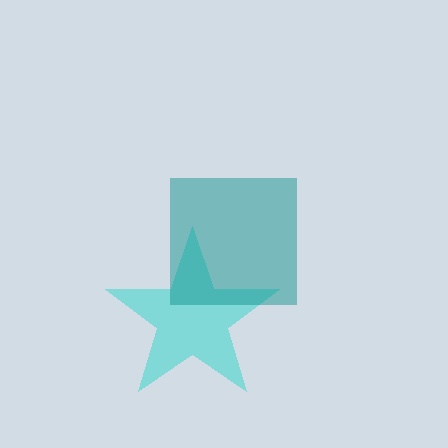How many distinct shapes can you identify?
There are 2 distinct shapes: a cyan star, a teal square.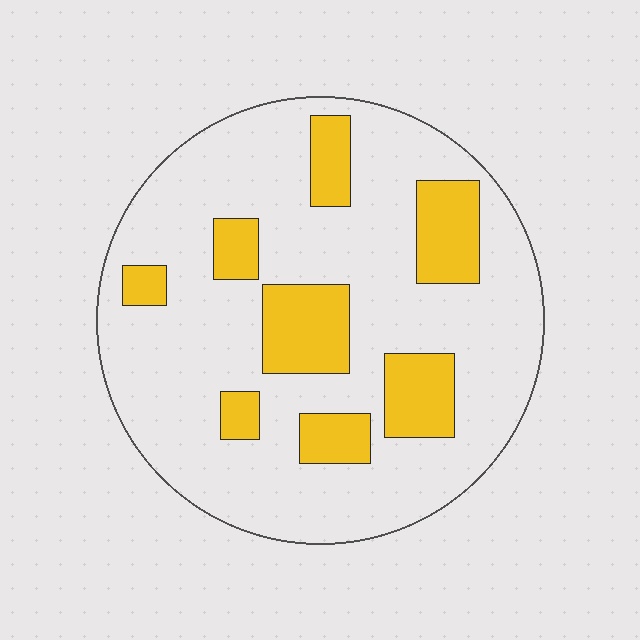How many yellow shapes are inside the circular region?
8.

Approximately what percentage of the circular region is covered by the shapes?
Approximately 20%.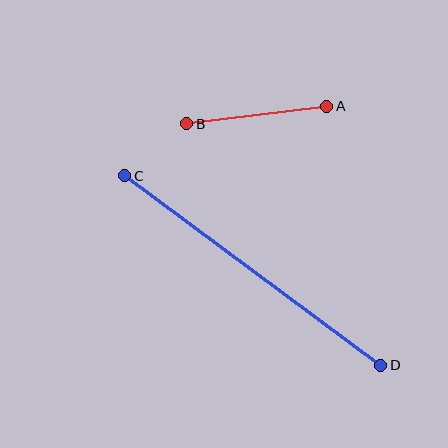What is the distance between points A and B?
The distance is approximately 141 pixels.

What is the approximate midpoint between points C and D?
The midpoint is at approximately (253, 271) pixels.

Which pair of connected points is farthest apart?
Points C and D are farthest apart.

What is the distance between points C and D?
The distance is approximately 319 pixels.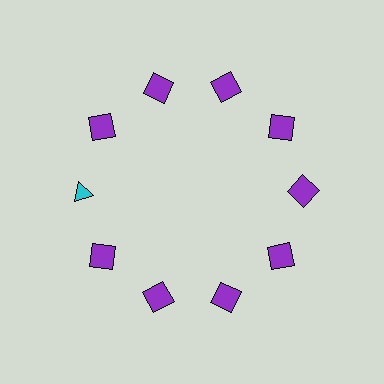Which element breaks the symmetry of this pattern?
The cyan triangle at roughly the 9 o'clock position breaks the symmetry. All other shapes are purple squares.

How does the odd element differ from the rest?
It differs in both color (cyan instead of purple) and shape (triangle instead of square).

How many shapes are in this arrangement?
There are 10 shapes arranged in a ring pattern.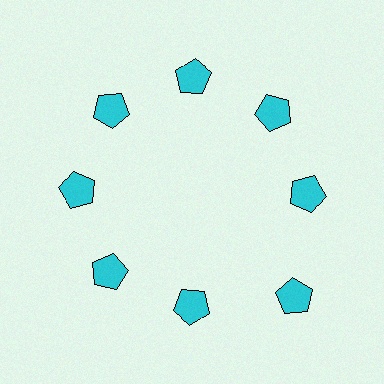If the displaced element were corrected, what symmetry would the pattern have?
It would have 8-fold rotational symmetry — the pattern would map onto itself every 45 degrees.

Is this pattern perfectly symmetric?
No. The 8 cyan pentagons are arranged in a ring, but one element near the 4 o'clock position is pushed outward from the center, breaking the 8-fold rotational symmetry.